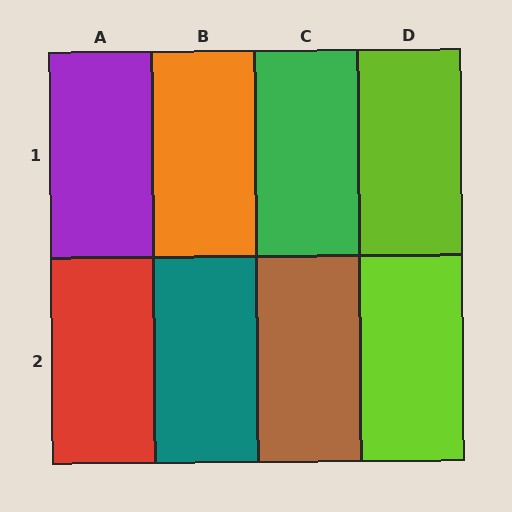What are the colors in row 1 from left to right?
Purple, orange, green, lime.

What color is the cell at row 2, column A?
Red.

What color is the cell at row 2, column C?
Brown.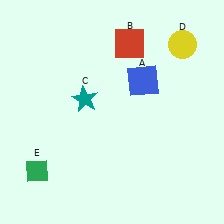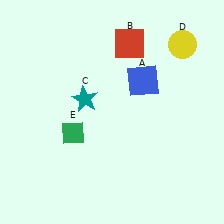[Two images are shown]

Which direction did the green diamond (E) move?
The green diamond (E) moved up.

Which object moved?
The green diamond (E) moved up.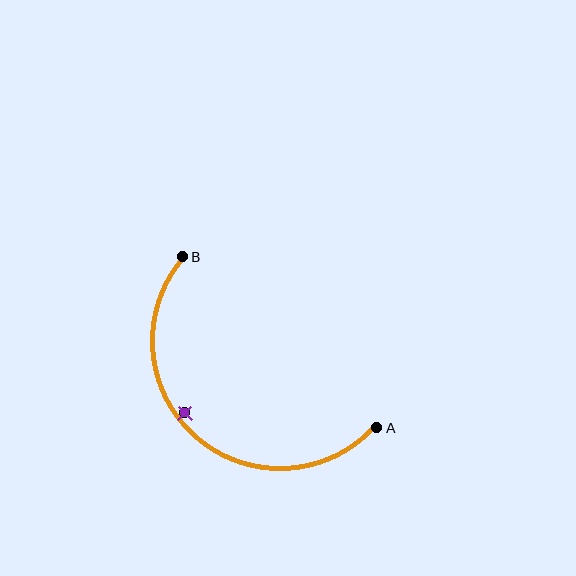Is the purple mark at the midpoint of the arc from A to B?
No — the purple mark does not lie on the arc at all. It sits slightly inside the curve.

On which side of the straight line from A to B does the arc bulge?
The arc bulges below and to the left of the straight line connecting A and B.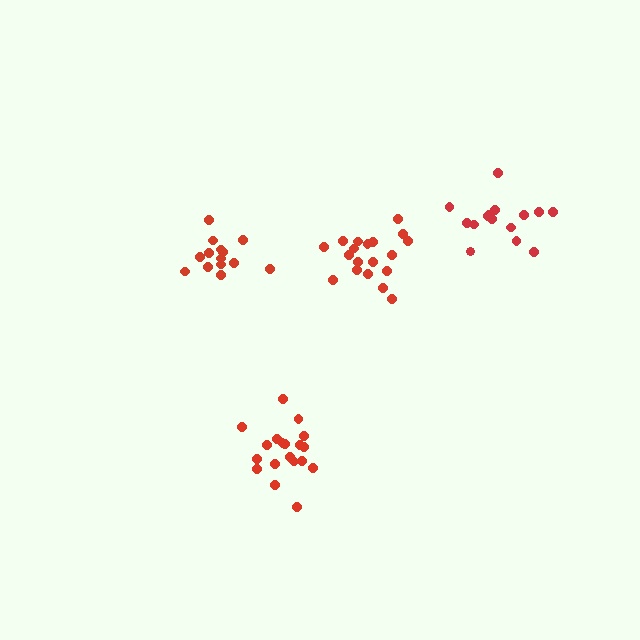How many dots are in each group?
Group 1: 14 dots, Group 2: 15 dots, Group 3: 19 dots, Group 4: 19 dots (67 total).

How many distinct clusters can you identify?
There are 4 distinct clusters.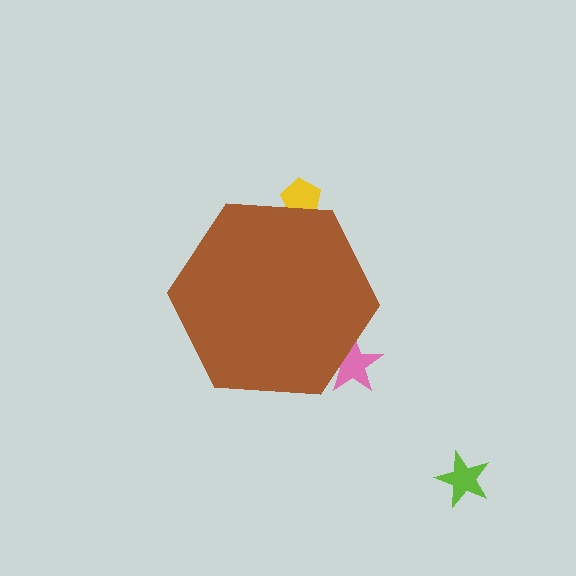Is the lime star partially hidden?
No, the lime star is fully visible.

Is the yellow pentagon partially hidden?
Yes, the yellow pentagon is partially hidden behind the brown hexagon.